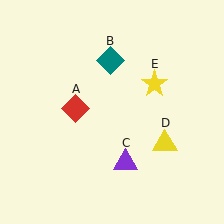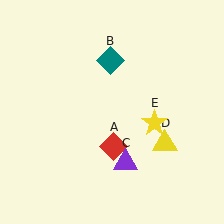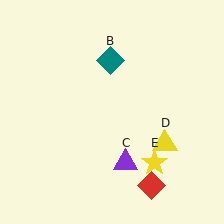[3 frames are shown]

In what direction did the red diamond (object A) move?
The red diamond (object A) moved down and to the right.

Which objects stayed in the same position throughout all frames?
Teal diamond (object B) and purple triangle (object C) and yellow triangle (object D) remained stationary.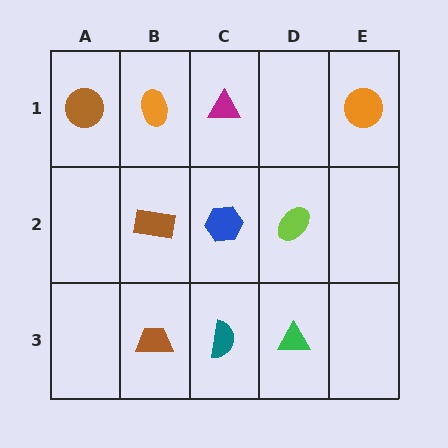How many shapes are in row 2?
3 shapes.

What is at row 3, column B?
A brown trapezoid.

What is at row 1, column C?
A magenta triangle.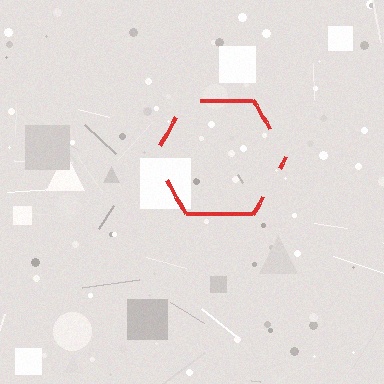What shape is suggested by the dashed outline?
The dashed outline suggests a hexagon.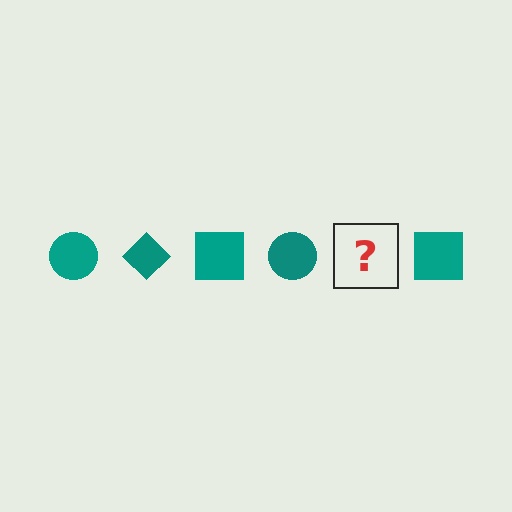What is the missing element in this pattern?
The missing element is a teal diamond.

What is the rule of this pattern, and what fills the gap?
The rule is that the pattern cycles through circle, diamond, square shapes in teal. The gap should be filled with a teal diamond.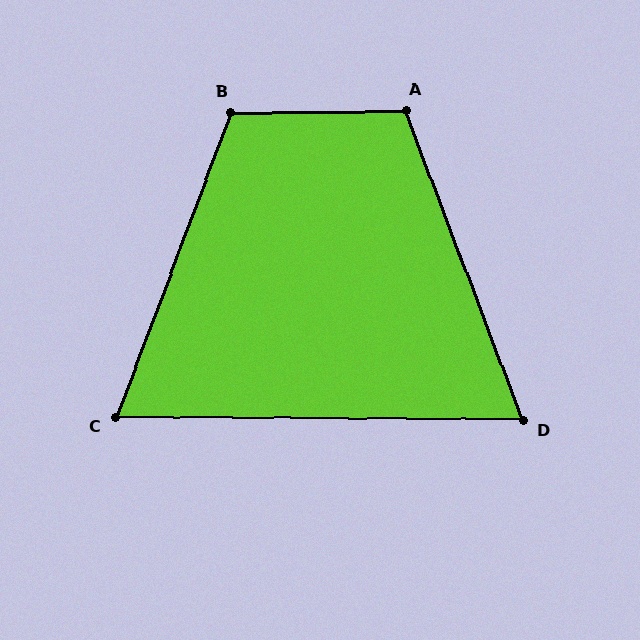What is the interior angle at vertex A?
Approximately 110 degrees (obtuse).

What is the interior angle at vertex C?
Approximately 70 degrees (acute).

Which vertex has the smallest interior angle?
D, at approximately 69 degrees.